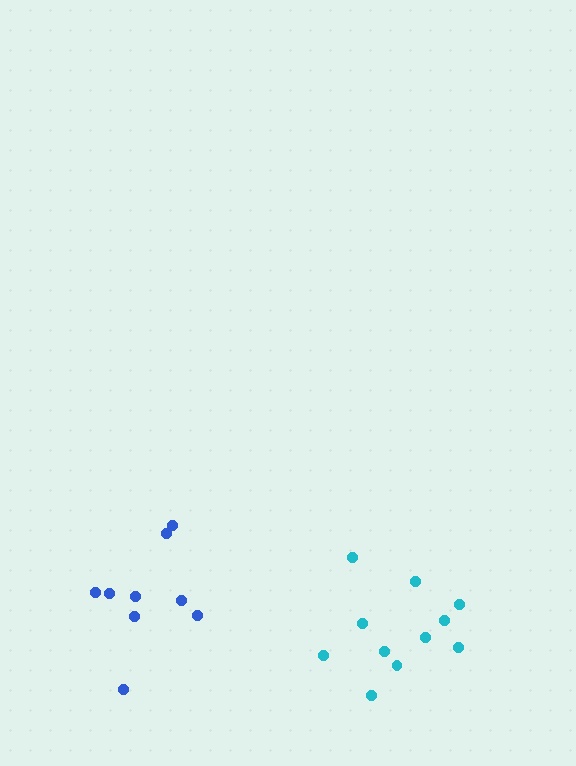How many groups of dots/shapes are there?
There are 2 groups.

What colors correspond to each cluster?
The clusters are colored: cyan, blue.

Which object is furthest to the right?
The cyan cluster is rightmost.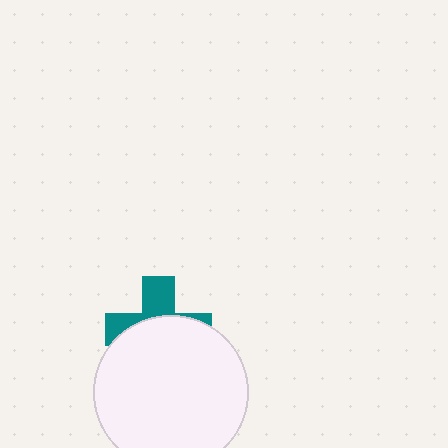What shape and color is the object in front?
The object in front is a white circle.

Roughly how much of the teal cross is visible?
A small part of it is visible (roughly 38%).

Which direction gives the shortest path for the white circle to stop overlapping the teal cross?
Moving down gives the shortest separation.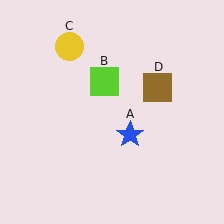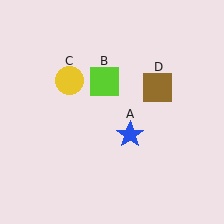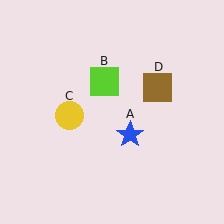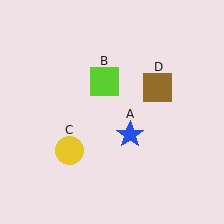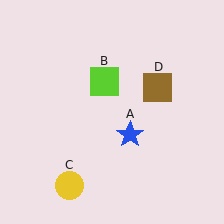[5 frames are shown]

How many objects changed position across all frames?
1 object changed position: yellow circle (object C).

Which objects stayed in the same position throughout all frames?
Blue star (object A) and lime square (object B) and brown square (object D) remained stationary.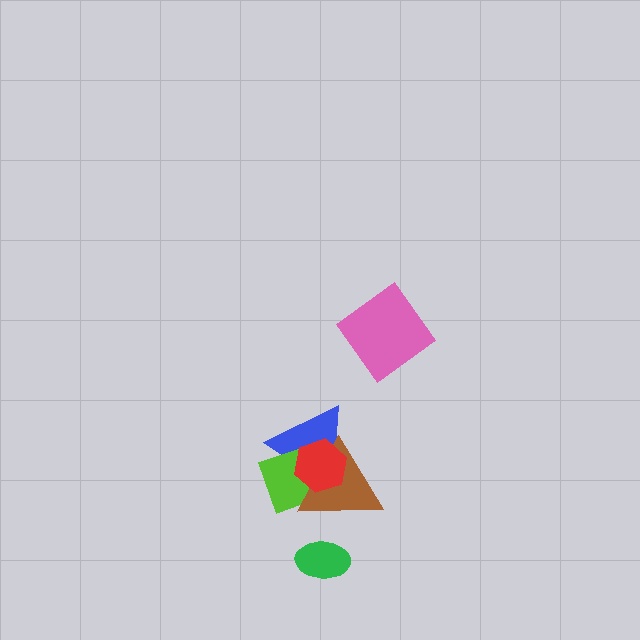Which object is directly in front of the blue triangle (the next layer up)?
The lime diamond is directly in front of the blue triangle.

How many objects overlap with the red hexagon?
3 objects overlap with the red hexagon.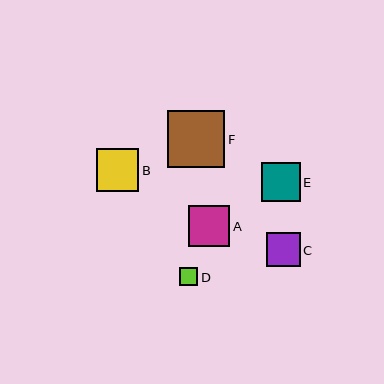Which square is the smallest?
Square D is the smallest with a size of approximately 18 pixels.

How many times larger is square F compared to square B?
Square F is approximately 1.3 times the size of square B.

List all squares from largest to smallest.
From largest to smallest: F, B, A, E, C, D.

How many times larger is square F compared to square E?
Square F is approximately 1.5 times the size of square E.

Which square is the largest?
Square F is the largest with a size of approximately 57 pixels.